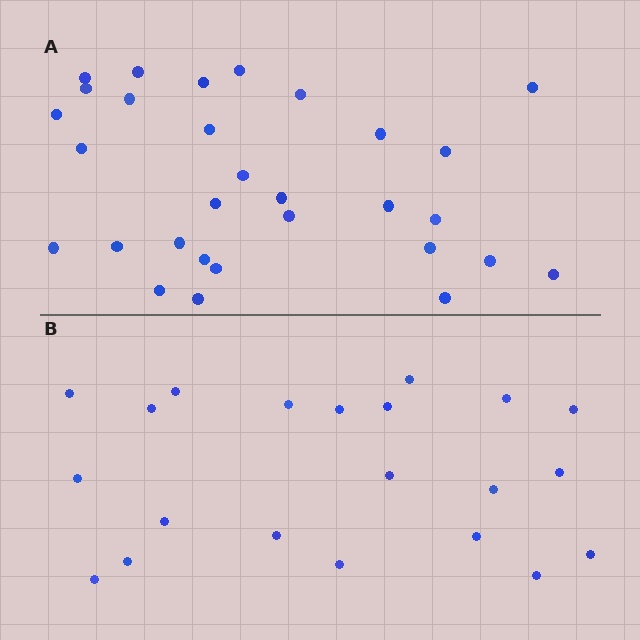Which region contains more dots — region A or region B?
Region A (the top region) has more dots.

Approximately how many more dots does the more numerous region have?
Region A has roughly 8 or so more dots than region B.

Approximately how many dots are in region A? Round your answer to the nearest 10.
About 30 dots.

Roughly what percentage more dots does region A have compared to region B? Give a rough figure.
About 45% more.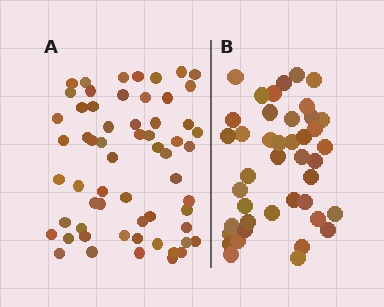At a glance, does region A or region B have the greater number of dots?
Region A (the left region) has more dots.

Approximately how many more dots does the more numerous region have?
Region A has approximately 20 more dots than region B.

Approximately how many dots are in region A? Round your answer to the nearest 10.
About 60 dots.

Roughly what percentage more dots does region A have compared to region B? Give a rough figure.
About 45% more.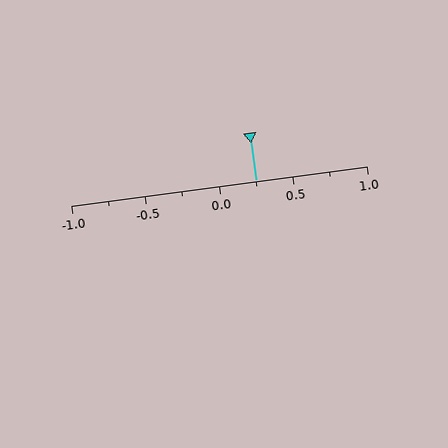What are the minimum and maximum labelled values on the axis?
The axis runs from -1.0 to 1.0.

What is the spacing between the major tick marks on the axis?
The major ticks are spaced 0.5 apart.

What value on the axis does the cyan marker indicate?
The marker indicates approximately 0.25.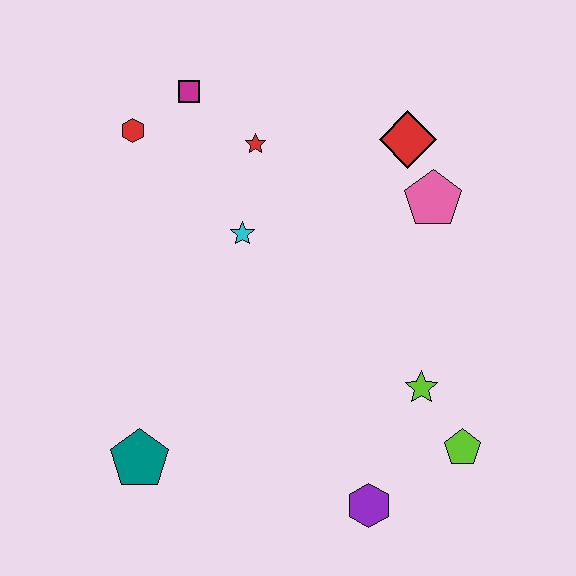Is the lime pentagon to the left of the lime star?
No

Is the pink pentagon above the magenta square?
No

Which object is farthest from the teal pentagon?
The red diamond is farthest from the teal pentagon.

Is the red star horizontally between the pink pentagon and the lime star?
No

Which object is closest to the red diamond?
The pink pentagon is closest to the red diamond.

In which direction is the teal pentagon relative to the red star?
The teal pentagon is below the red star.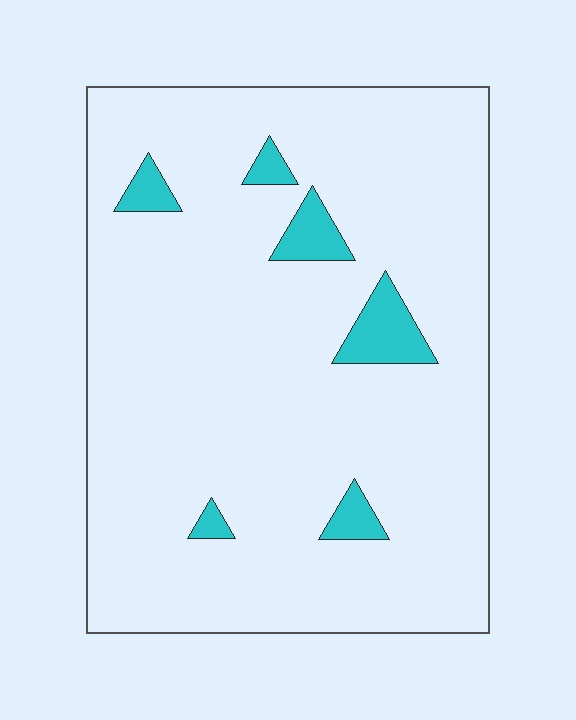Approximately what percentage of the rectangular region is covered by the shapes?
Approximately 5%.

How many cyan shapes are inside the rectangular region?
6.